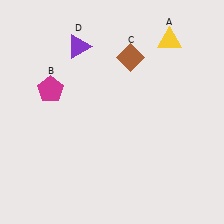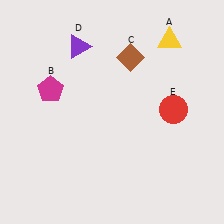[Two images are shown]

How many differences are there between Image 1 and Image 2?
There is 1 difference between the two images.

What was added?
A red circle (E) was added in Image 2.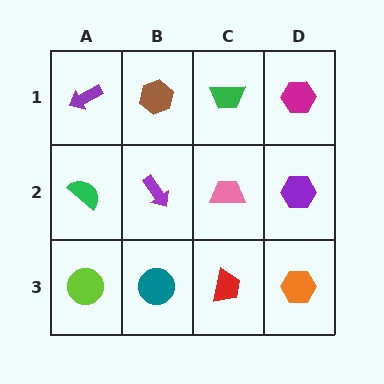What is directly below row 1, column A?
A green semicircle.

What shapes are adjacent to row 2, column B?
A brown hexagon (row 1, column B), a teal circle (row 3, column B), a green semicircle (row 2, column A), a pink trapezoid (row 2, column C).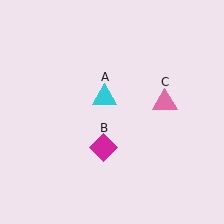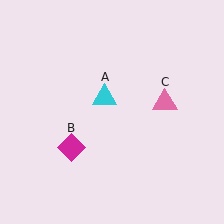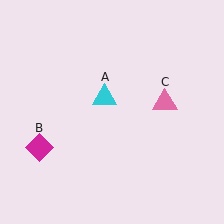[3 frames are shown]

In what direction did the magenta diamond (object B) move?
The magenta diamond (object B) moved left.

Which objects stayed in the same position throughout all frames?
Cyan triangle (object A) and pink triangle (object C) remained stationary.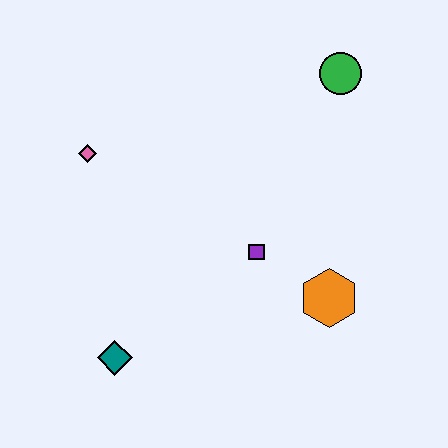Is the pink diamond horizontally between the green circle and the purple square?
No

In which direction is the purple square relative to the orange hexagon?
The purple square is to the left of the orange hexagon.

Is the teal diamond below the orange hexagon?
Yes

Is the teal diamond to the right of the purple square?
No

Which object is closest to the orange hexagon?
The purple square is closest to the orange hexagon.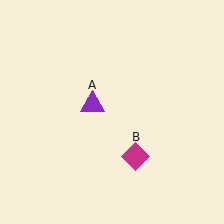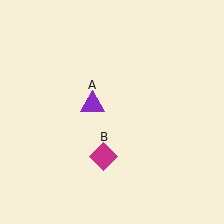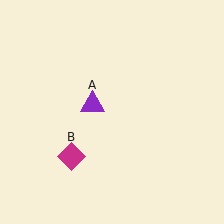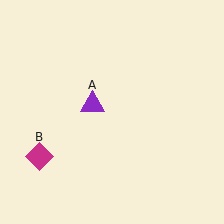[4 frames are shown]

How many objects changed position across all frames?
1 object changed position: magenta diamond (object B).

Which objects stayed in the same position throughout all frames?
Purple triangle (object A) remained stationary.